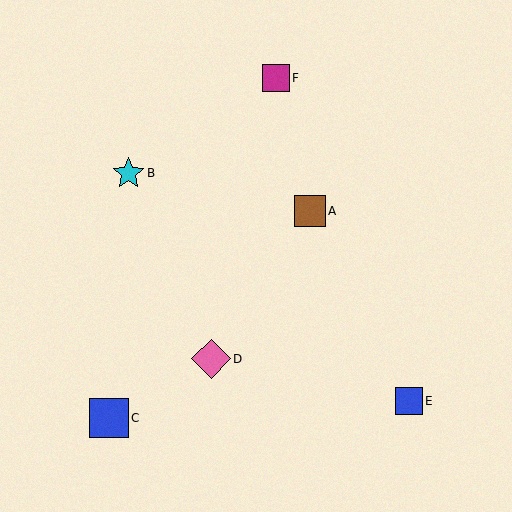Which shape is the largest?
The blue square (labeled C) is the largest.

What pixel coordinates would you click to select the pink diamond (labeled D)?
Click at (211, 359) to select the pink diamond D.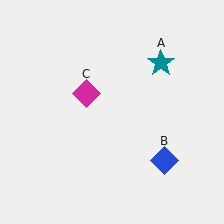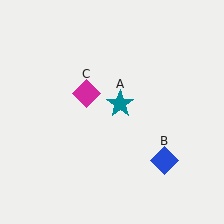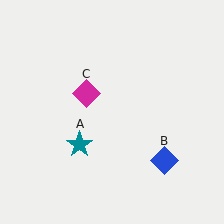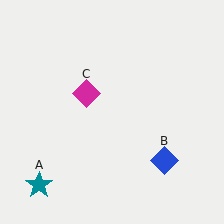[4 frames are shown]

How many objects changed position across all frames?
1 object changed position: teal star (object A).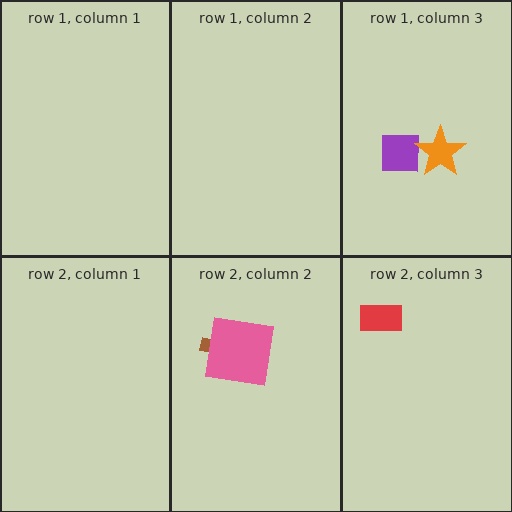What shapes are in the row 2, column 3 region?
The red rectangle.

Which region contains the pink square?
The row 2, column 2 region.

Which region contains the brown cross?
The row 2, column 2 region.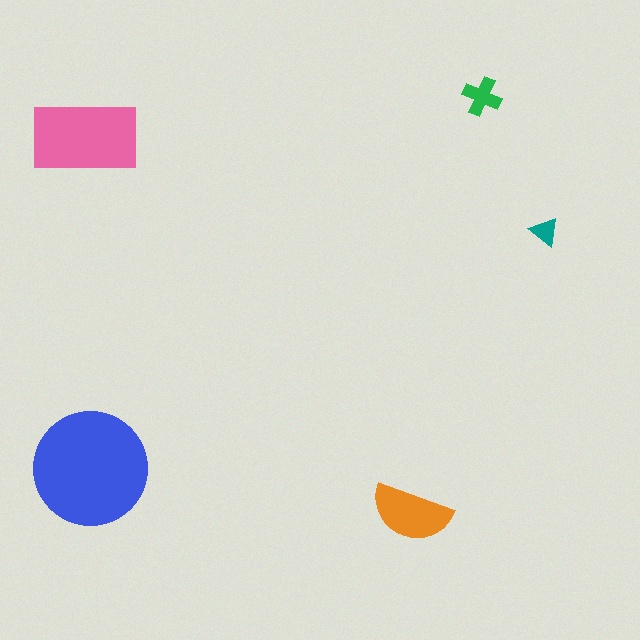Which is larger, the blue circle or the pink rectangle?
The blue circle.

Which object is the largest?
The blue circle.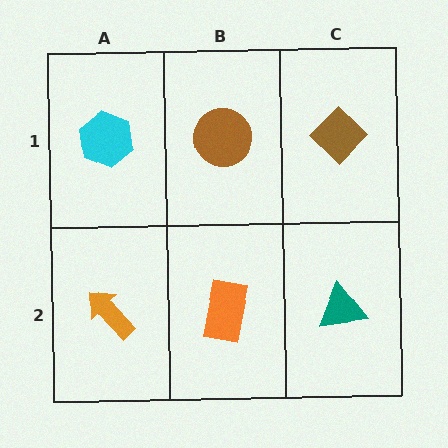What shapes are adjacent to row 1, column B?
An orange rectangle (row 2, column B), a cyan hexagon (row 1, column A), a brown diamond (row 1, column C).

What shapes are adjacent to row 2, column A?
A cyan hexagon (row 1, column A), an orange rectangle (row 2, column B).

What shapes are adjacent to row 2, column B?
A brown circle (row 1, column B), an orange arrow (row 2, column A), a teal triangle (row 2, column C).